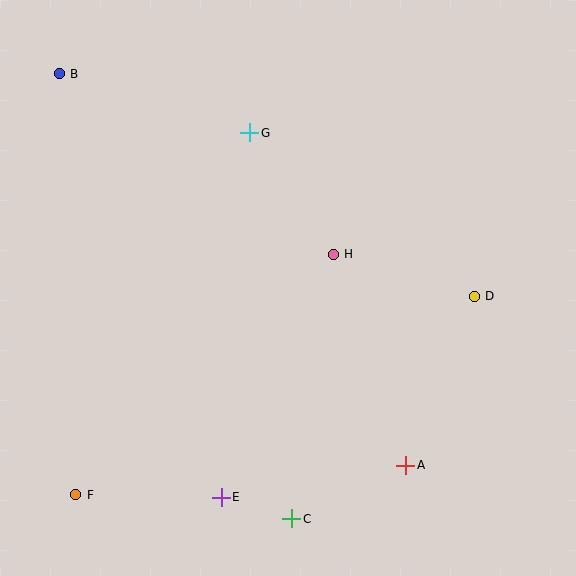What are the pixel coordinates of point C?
Point C is at (292, 519).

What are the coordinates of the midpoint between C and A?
The midpoint between C and A is at (349, 492).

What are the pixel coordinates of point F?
Point F is at (76, 495).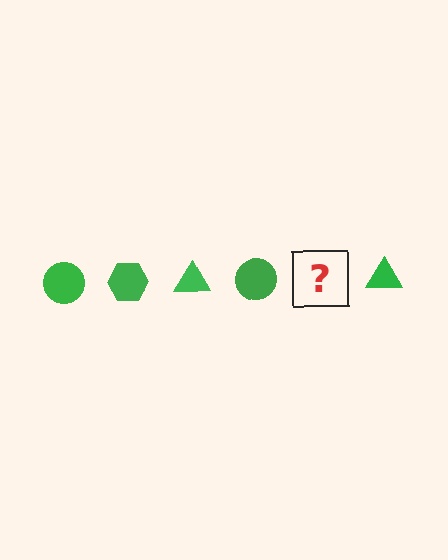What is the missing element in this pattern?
The missing element is a green hexagon.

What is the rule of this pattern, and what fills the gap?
The rule is that the pattern cycles through circle, hexagon, triangle shapes in green. The gap should be filled with a green hexagon.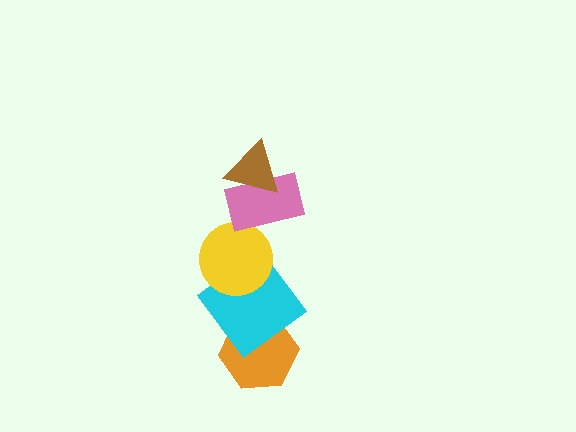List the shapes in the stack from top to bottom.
From top to bottom: the brown triangle, the pink rectangle, the yellow circle, the cyan diamond, the orange hexagon.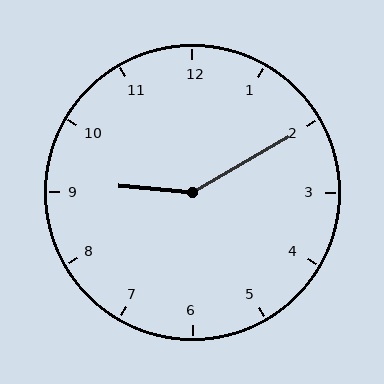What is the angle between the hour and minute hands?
Approximately 145 degrees.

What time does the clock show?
9:10.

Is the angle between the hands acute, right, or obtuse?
It is obtuse.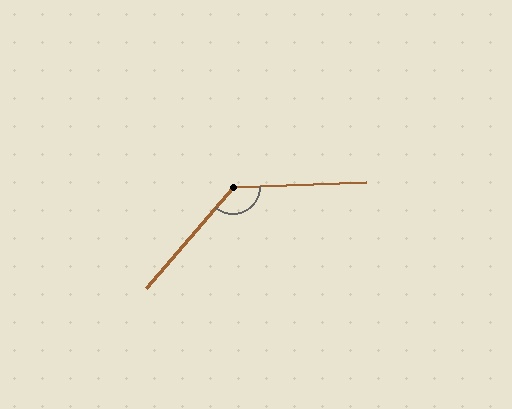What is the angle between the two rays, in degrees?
Approximately 133 degrees.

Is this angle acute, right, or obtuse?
It is obtuse.